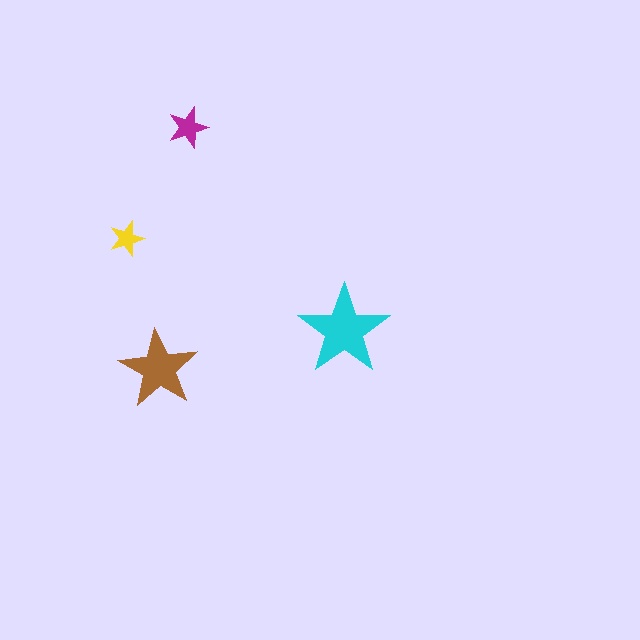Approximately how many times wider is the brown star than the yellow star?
About 2.5 times wider.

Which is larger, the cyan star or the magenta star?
The cyan one.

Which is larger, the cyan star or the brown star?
The cyan one.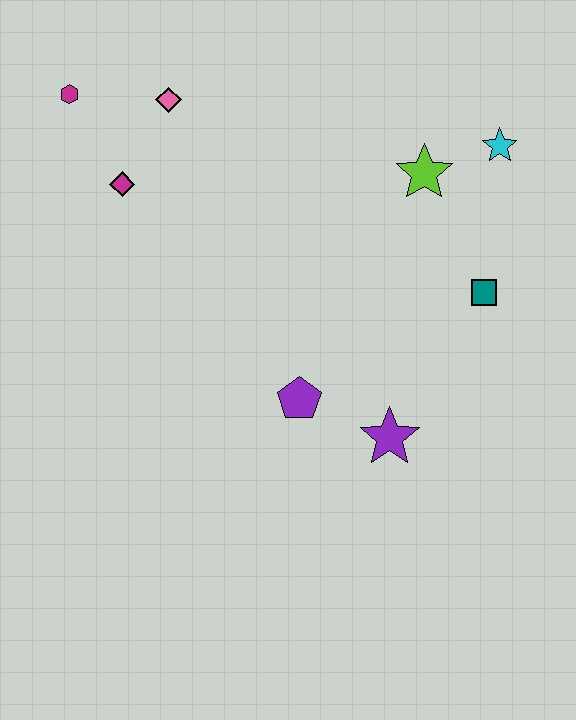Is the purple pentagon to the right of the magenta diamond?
Yes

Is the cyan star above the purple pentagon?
Yes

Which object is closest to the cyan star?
The lime star is closest to the cyan star.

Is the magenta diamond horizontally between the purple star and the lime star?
No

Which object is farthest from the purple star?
The magenta hexagon is farthest from the purple star.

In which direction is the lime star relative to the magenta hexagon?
The lime star is to the right of the magenta hexagon.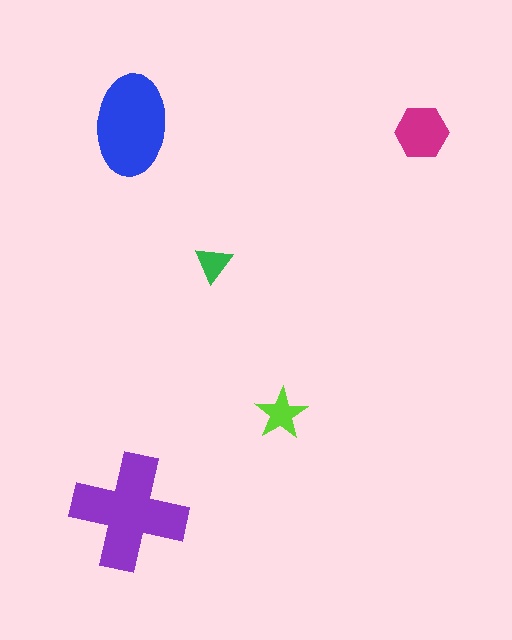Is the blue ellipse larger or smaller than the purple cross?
Smaller.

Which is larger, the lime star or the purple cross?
The purple cross.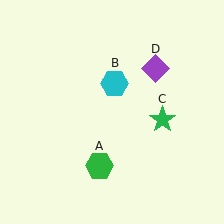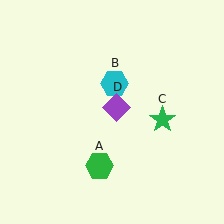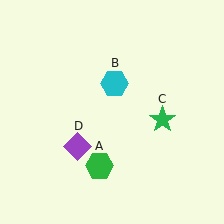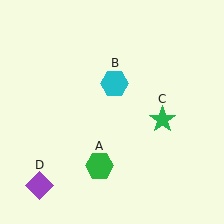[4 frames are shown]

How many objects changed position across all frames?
1 object changed position: purple diamond (object D).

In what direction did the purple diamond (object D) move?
The purple diamond (object D) moved down and to the left.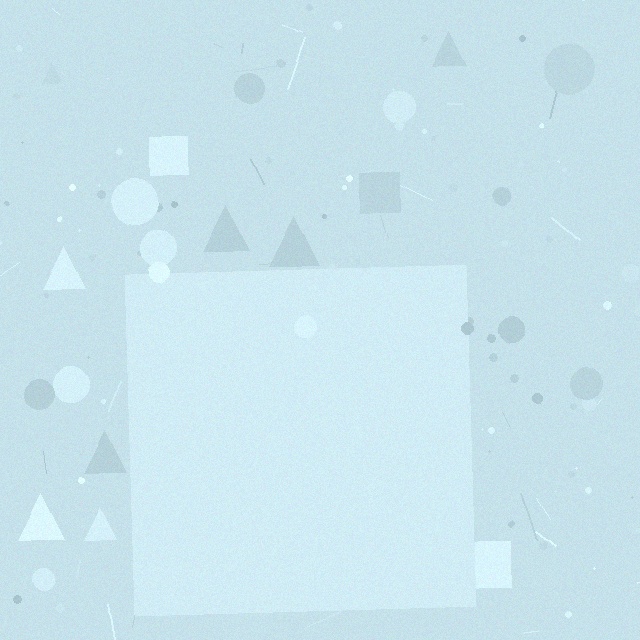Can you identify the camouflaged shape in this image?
The camouflaged shape is a square.